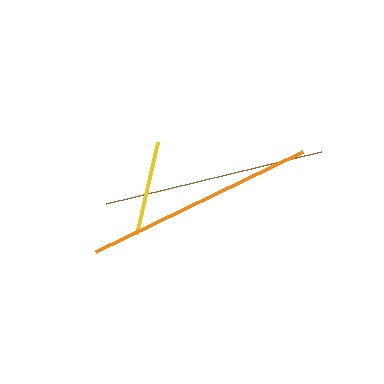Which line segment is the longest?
The orange line is the longest at approximately 229 pixels.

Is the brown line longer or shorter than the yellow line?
The brown line is longer than the yellow line.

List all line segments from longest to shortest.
From longest to shortest: orange, brown, yellow.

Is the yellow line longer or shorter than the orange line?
The orange line is longer than the yellow line.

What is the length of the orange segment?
The orange segment is approximately 229 pixels long.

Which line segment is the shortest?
The yellow line is the shortest at approximately 95 pixels.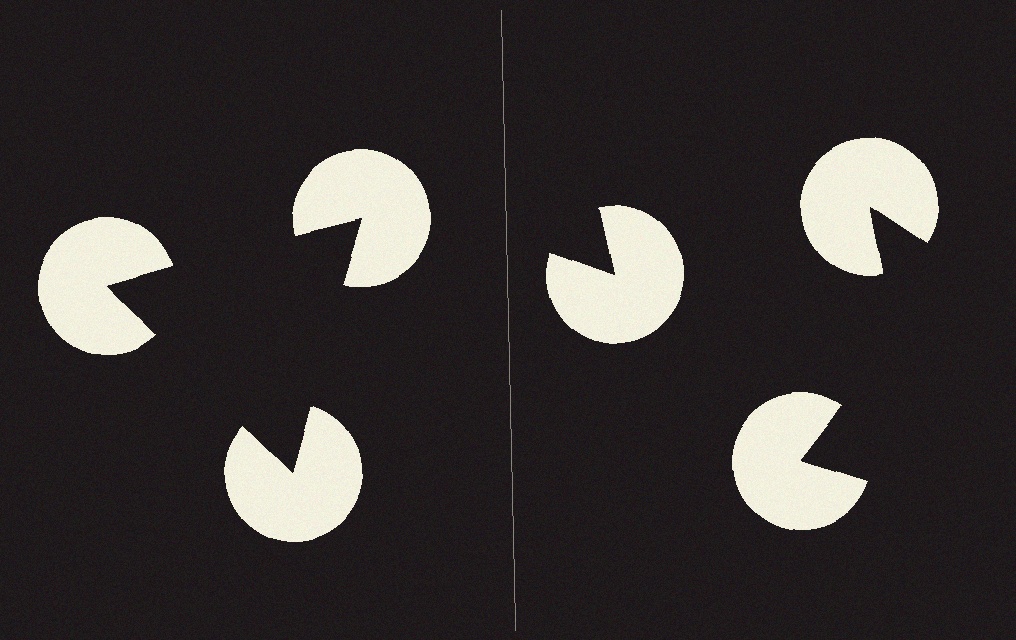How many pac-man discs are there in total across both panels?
6 — 3 on each side.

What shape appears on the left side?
An illusory triangle.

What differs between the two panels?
The pac-man discs are positioned identically on both sides; only the wedge orientations differ. On the left they align to a triangle; on the right they are misaligned.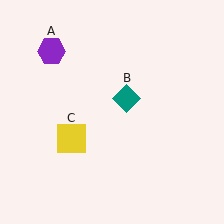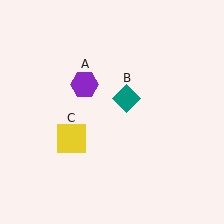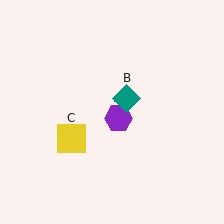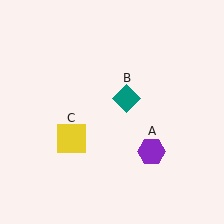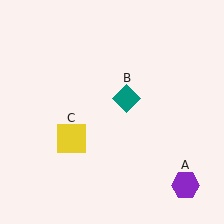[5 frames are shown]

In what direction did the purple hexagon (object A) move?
The purple hexagon (object A) moved down and to the right.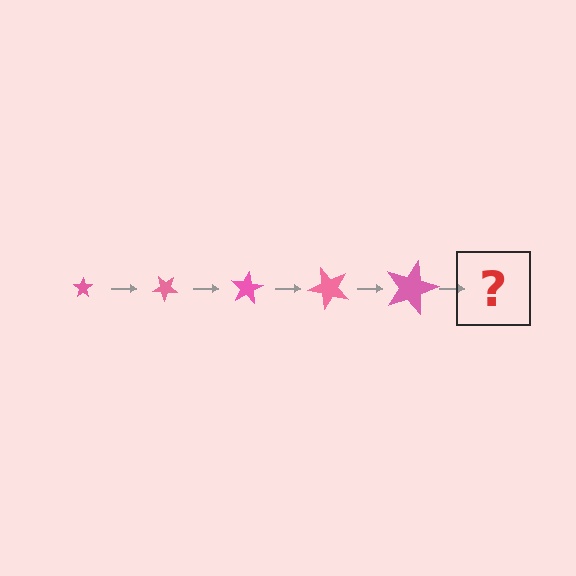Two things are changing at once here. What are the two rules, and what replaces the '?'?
The two rules are that the star grows larger each step and it rotates 40 degrees each step. The '?' should be a star, larger than the previous one and rotated 200 degrees from the start.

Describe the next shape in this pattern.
It should be a star, larger than the previous one and rotated 200 degrees from the start.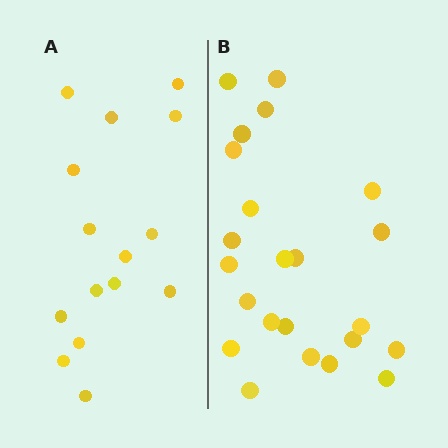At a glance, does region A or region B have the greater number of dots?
Region B (the right region) has more dots.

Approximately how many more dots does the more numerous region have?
Region B has roughly 8 or so more dots than region A.